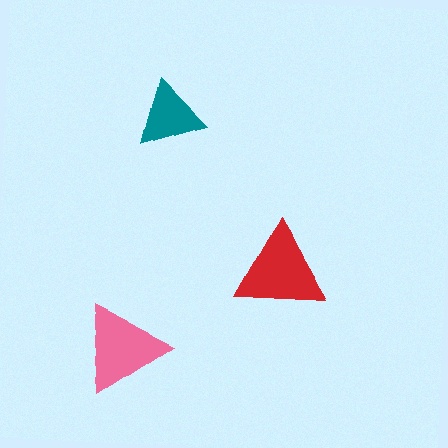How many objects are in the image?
There are 3 objects in the image.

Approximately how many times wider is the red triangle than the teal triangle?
About 1.5 times wider.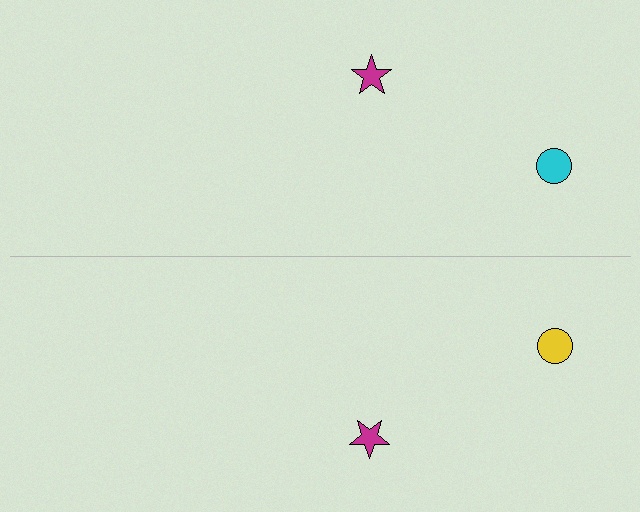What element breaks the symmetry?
The yellow circle on the bottom side breaks the symmetry — its mirror counterpart is cyan.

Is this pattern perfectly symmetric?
No, the pattern is not perfectly symmetric. The yellow circle on the bottom side breaks the symmetry — its mirror counterpart is cyan.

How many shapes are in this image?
There are 4 shapes in this image.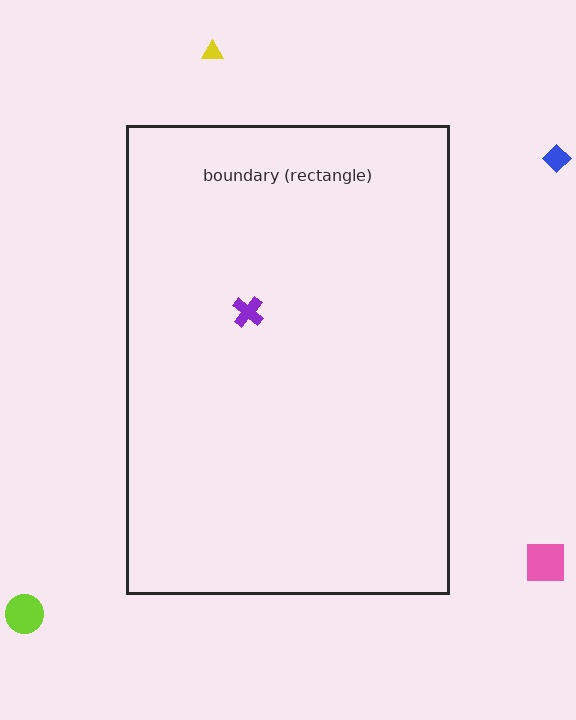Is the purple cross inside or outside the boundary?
Inside.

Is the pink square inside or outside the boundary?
Outside.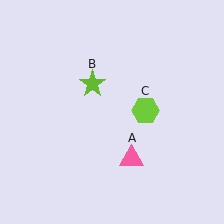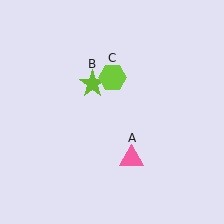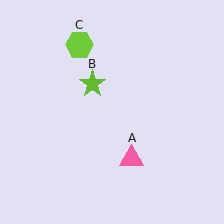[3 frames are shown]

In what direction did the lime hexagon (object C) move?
The lime hexagon (object C) moved up and to the left.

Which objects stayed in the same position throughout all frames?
Pink triangle (object A) and lime star (object B) remained stationary.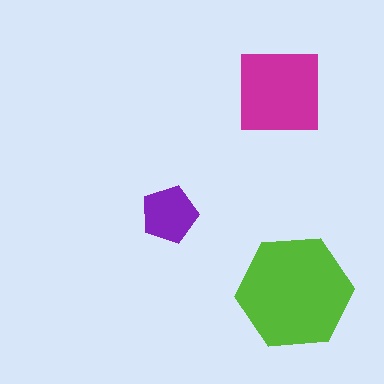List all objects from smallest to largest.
The purple pentagon, the magenta square, the lime hexagon.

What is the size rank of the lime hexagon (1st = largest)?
1st.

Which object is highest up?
The magenta square is topmost.